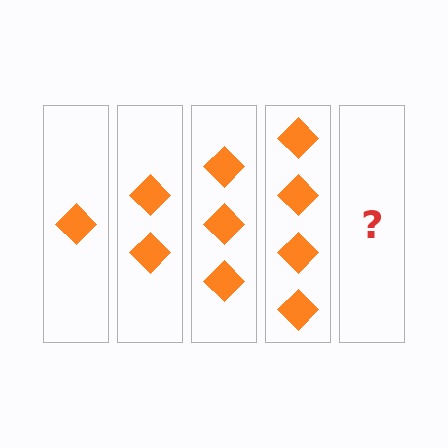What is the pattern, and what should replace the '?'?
The pattern is that each step adds one more diamond. The '?' should be 5 diamonds.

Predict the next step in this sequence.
The next step is 5 diamonds.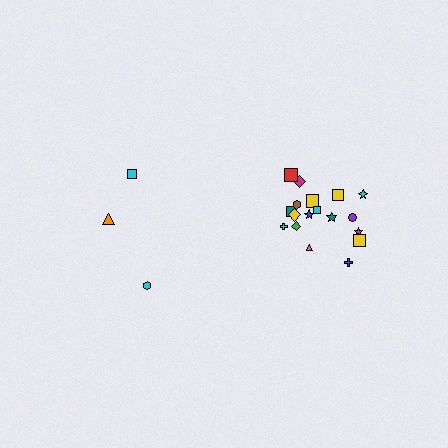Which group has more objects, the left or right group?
The right group.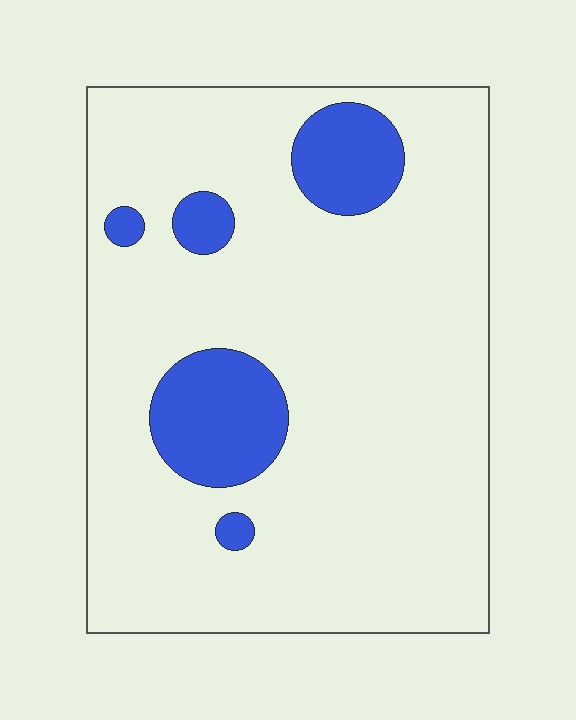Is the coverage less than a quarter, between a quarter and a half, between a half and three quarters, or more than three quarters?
Less than a quarter.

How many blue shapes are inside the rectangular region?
5.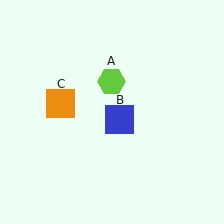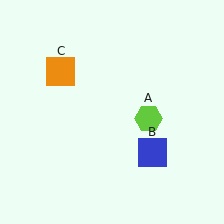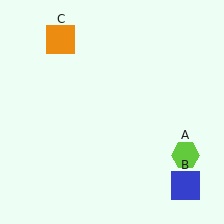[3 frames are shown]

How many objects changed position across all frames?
3 objects changed position: lime hexagon (object A), blue square (object B), orange square (object C).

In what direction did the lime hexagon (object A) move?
The lime hexagon (object A) moved down and to the right.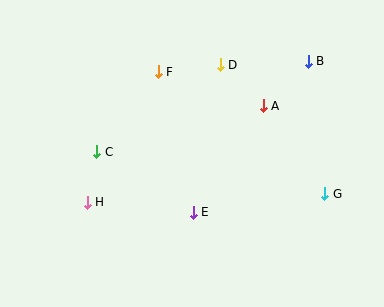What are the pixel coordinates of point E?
Point E is at (193, 212).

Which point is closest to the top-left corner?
Point F is closest to the top-left corner.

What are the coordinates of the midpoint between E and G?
The midpoint between E and G is at (259, 203).